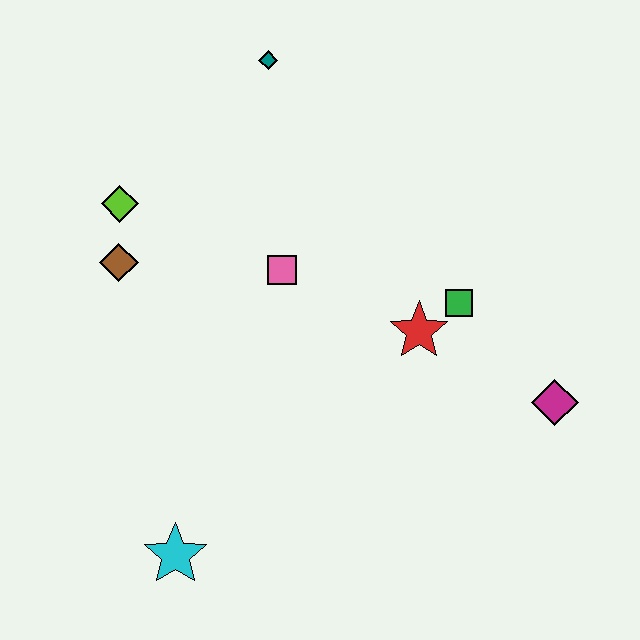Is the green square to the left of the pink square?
No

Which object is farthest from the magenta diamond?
The lime diamond is farthest from the magenta diamond.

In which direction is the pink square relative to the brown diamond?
The pink square is to the right of the brown diamond.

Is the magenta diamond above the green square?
No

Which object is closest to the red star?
The green square is closest to the red star.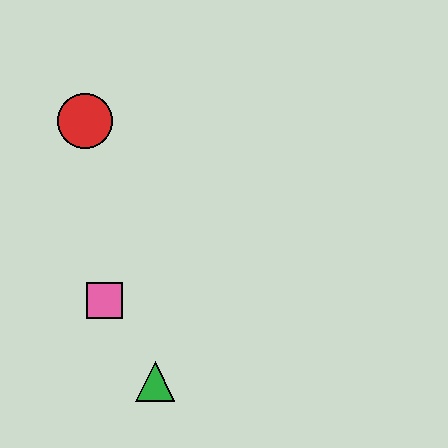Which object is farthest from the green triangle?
The red circle is farthest from the green triangle.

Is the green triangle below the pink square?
Yes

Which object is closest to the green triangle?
The pink square is closest to the green triangle.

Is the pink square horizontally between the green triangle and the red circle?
Yes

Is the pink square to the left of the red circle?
No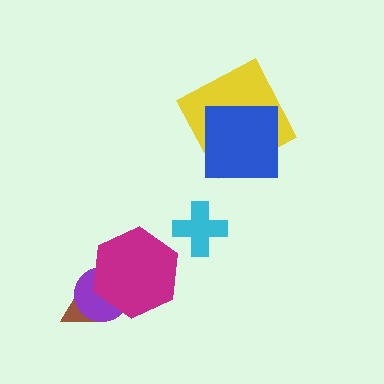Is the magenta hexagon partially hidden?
No, no other shape covers it.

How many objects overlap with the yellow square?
1 object overlaps with the yellow square.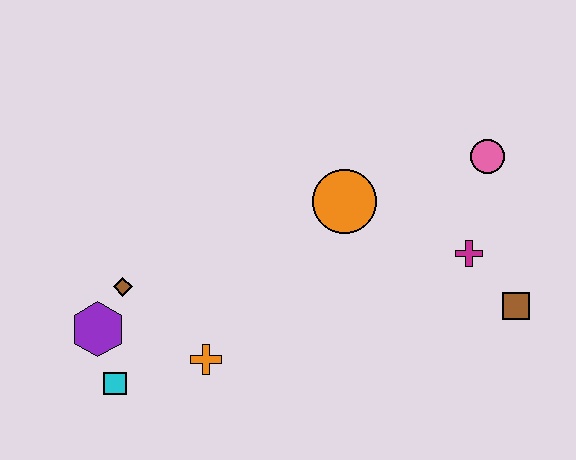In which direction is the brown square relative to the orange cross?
The brown square is to the right of the orange cross.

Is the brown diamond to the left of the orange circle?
Yes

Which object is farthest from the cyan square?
The pink circle is farthest from the cyan square.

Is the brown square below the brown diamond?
Yes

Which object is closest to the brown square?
The magenta cross is closest to the brown square.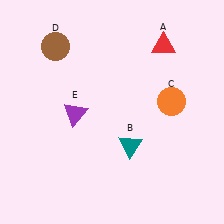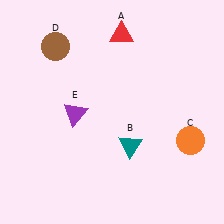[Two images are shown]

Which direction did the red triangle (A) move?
The red triangle (A) moved left.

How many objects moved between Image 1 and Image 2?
2 objects moved between the two images.